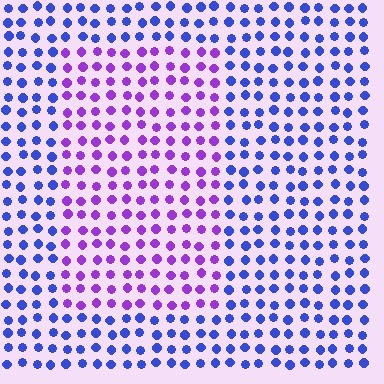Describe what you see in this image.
The image is filled with small blue elements in a uniform arrangement. A rectangle-shaped region is visible where the elements are tinted to a slightly different hue, forming a subtle color boundary.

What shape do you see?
I see a rectangle.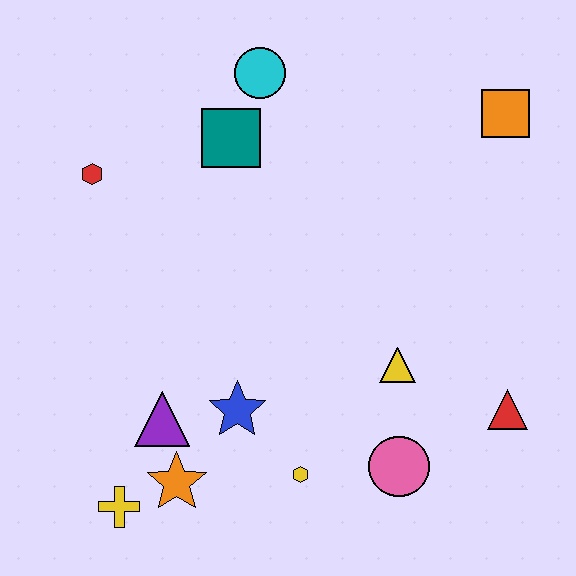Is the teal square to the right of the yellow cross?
Yes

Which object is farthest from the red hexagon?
The red triangle is farthest from the red hexagon.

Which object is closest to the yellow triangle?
The pink circle is closest to the yellow triangle.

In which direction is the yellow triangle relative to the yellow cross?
The yellow triangle is to the right of the yellow cross.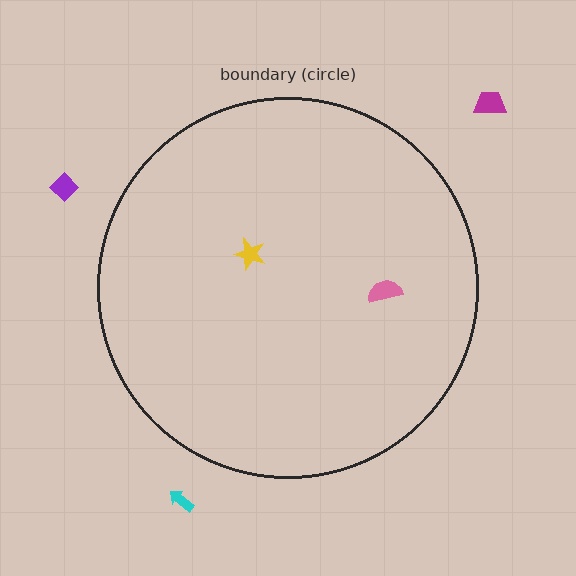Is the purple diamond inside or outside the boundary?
Outside.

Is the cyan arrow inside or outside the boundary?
Outside.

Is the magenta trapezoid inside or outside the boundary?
Outside.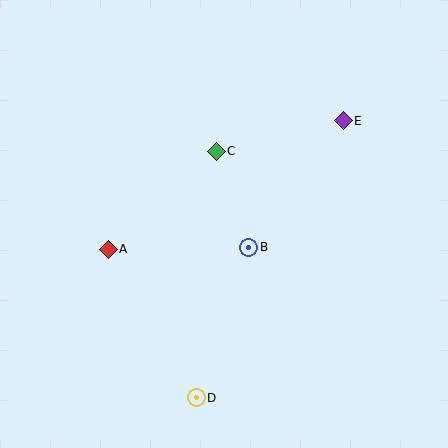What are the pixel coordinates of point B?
Point B is at (249, 247).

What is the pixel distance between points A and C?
The distance between A and C is 146 pixels.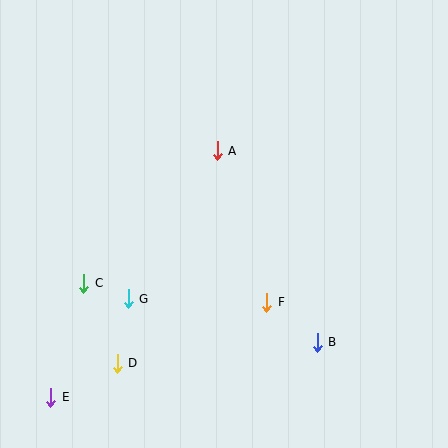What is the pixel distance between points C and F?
The distance between C and F is 184 pixels.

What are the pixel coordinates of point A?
Point A is at (217, 151).